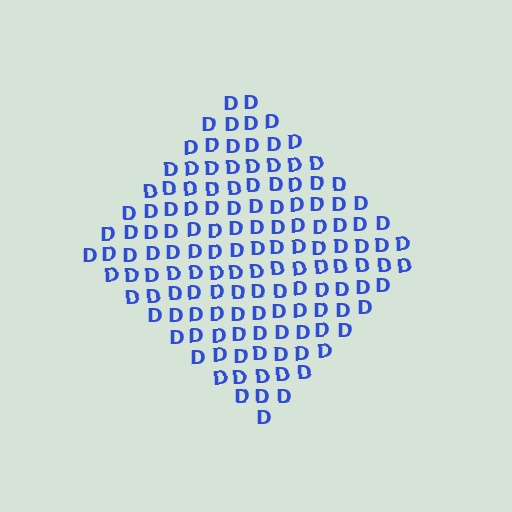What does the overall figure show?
The overall figure shows a diamond.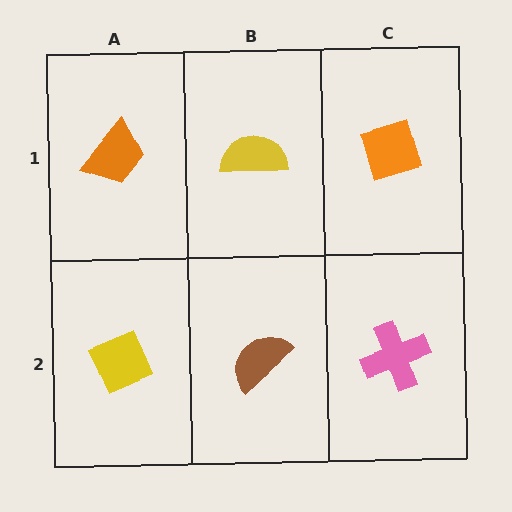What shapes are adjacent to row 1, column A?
A yellow diamond (row 2, column A), a yellow semicircle (row 1, column B).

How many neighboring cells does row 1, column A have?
2.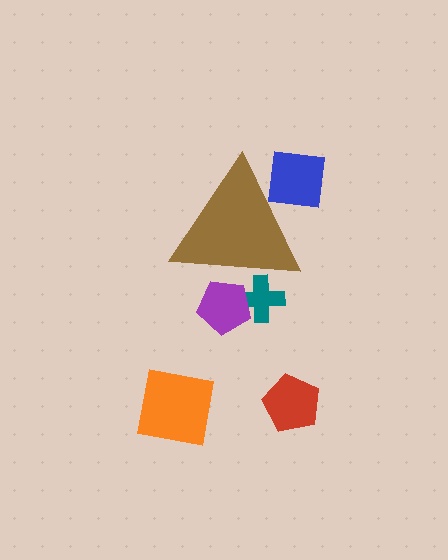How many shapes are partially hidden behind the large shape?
3 shapes are partially hidden.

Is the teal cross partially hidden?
Yes, the teal cross is partially hidden behind the brown triangle.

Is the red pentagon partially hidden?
No, the red pentagon is fully visible.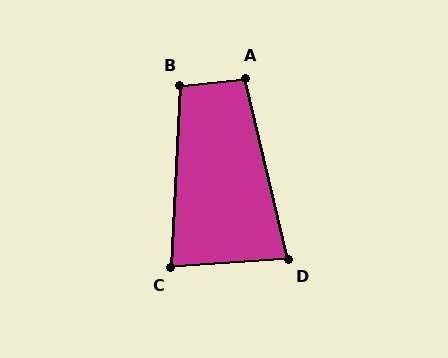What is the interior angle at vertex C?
Approximately 83 degrees (acute).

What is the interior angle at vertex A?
Approximately 97 degrees (obtuse).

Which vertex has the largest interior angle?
B, at approximately 100 degrees.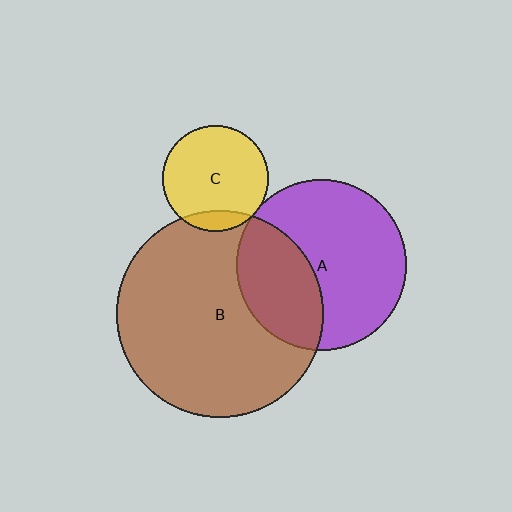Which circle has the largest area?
Circle B (brown).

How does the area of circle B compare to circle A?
Approximately 1.5 times.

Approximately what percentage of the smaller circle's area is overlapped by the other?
Approximately 5%.